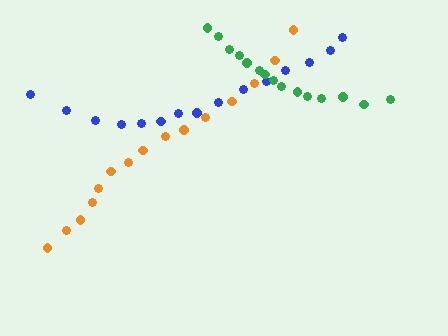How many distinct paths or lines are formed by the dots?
There are 3 distinct paths.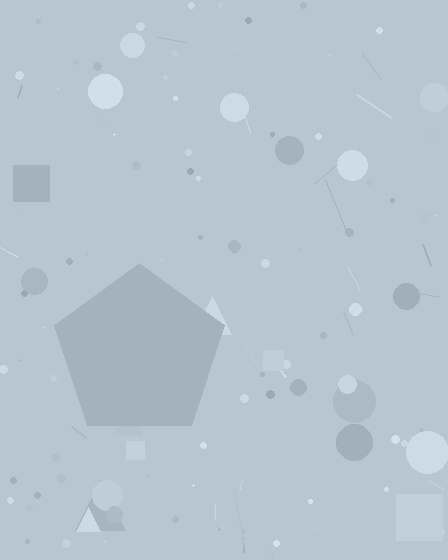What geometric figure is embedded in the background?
A pentagon is embedded in the background.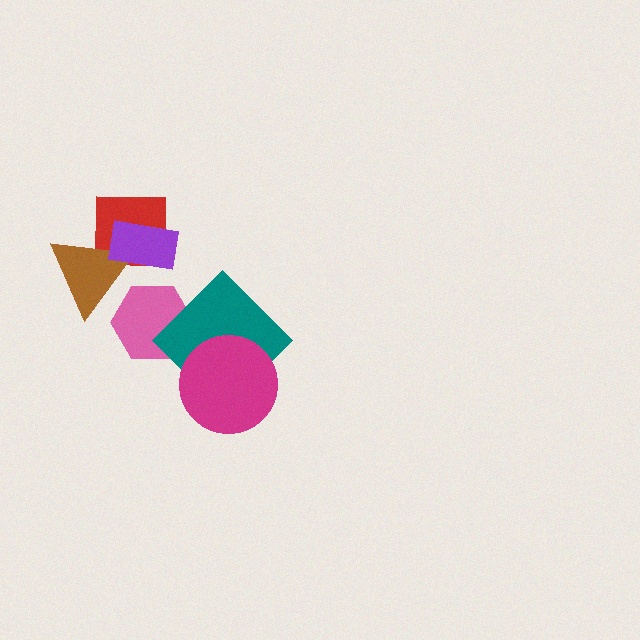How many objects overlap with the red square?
2 objects overlap with the red square.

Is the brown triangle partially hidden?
Yes, it is partially covered by another shape.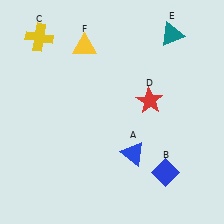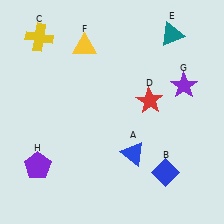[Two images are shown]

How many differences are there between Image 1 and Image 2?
There are 2 differences between the two images.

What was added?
A purple star (G), a purple pentagon (H) were added in Image 2.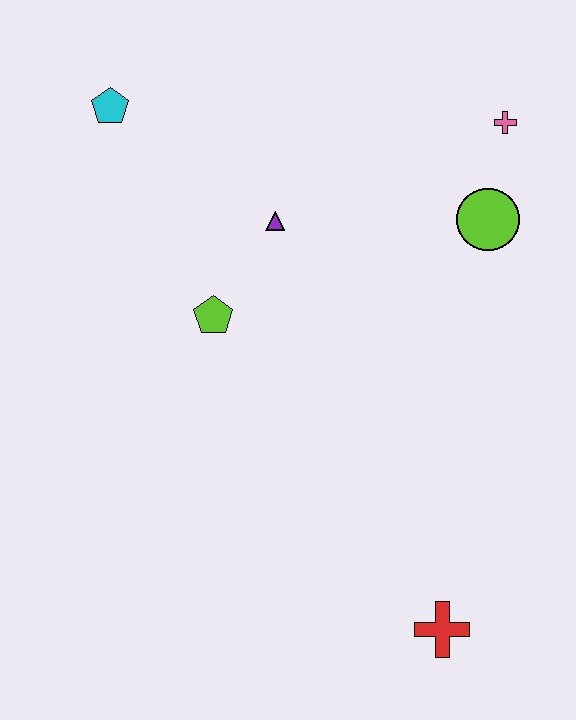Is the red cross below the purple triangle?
Yes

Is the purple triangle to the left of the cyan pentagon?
No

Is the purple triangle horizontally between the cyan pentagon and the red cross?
Yes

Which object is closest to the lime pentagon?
The purple triangle is closest to the lime pentagon.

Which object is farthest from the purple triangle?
The red cross is farthest from the purple triangle.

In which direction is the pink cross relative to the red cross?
The pink cross is above the red cross.